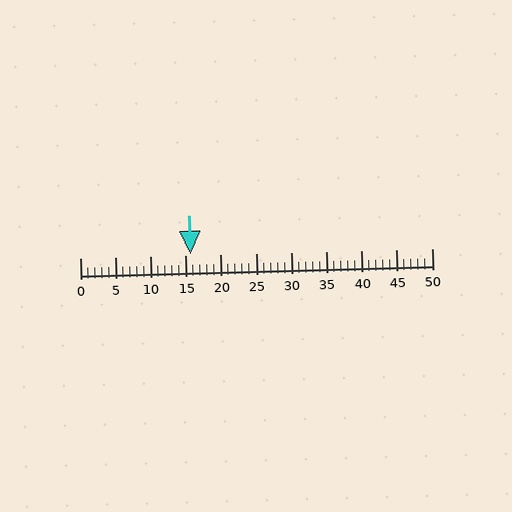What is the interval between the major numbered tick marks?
The major tick marks are spaced 5 units apart.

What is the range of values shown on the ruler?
The ruler shows values from 0 to 50.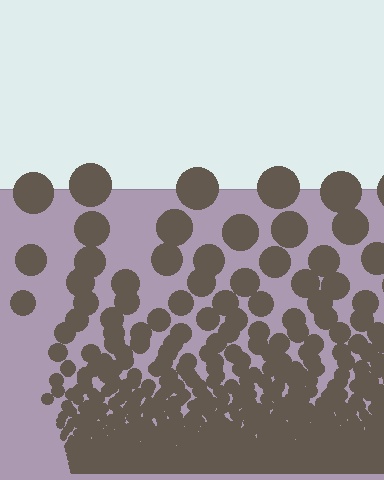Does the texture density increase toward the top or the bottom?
Density increases toward the bottom.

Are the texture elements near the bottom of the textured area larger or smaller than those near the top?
Smaller. The gradient is inverted — elements near the bottom are smaller and denser.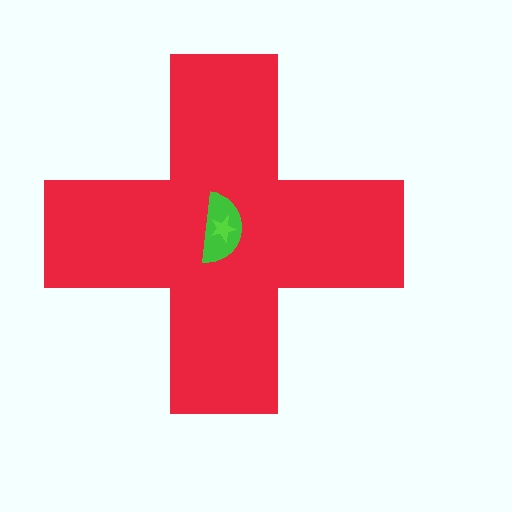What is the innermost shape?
The lime star.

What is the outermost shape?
The red cross.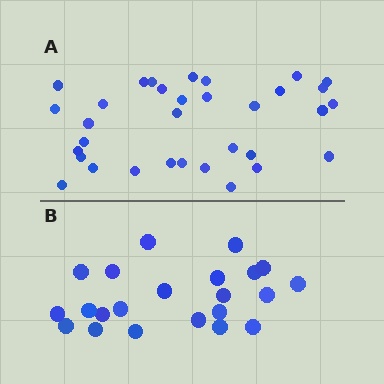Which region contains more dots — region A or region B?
Region A (the top region) has more dots.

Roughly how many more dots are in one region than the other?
Region A has roughly 12 or so more dots than region B.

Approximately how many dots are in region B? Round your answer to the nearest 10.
About 20 dots. (The exact count is 22, which rounds to 20.)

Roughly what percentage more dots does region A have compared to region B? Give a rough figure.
About 50% more.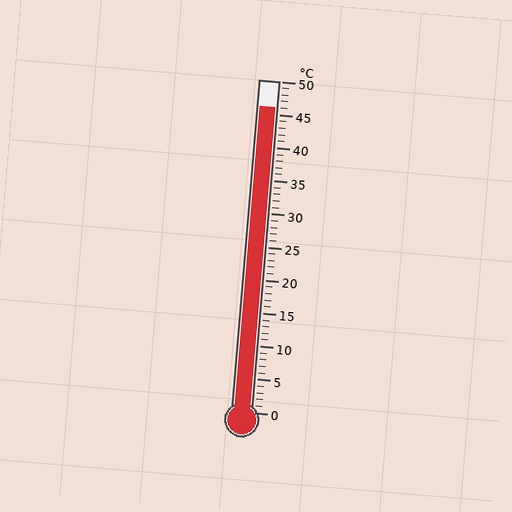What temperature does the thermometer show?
The thermometer shows approximately 46°C.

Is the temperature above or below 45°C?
The temperature is above 45°C.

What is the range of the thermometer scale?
The thermometer scale ranges from 0°C to 50°C.